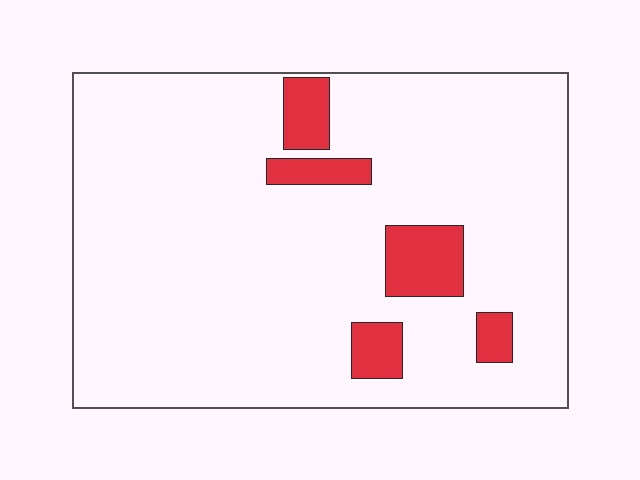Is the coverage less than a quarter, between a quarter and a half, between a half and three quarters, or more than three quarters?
Less than a quarter.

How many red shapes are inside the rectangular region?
5.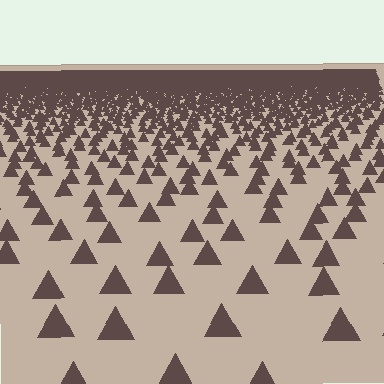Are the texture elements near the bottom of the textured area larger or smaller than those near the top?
Larger. Near the bottom, elements are closer to the viewer and appear at a bigger on-screen size.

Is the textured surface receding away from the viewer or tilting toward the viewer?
The surface is receding away from the viewer. Texture elements get smaller and denser toward the top.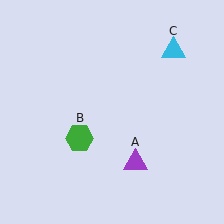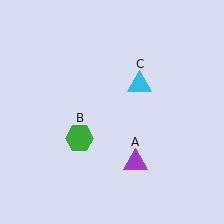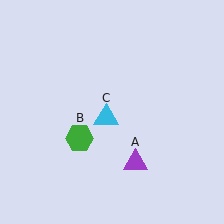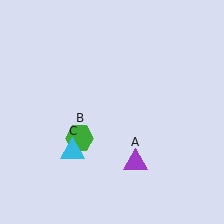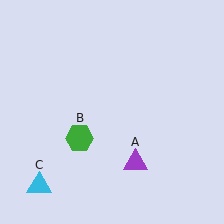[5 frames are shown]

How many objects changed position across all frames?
1 object changed position: cyan triangle (object C).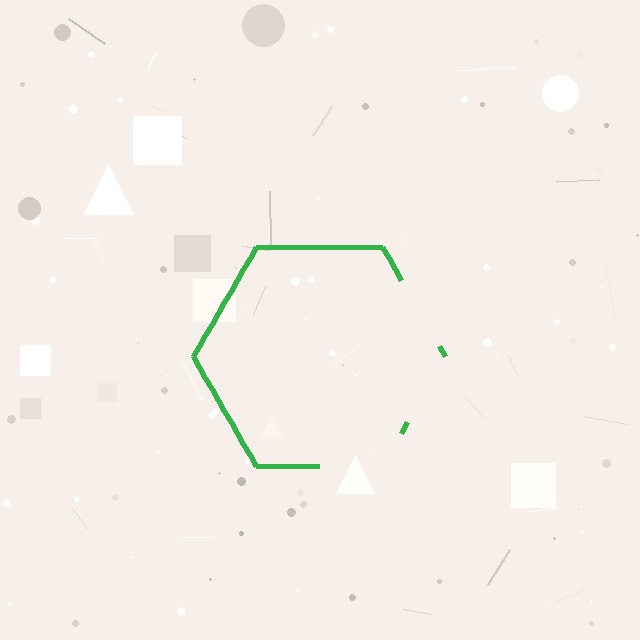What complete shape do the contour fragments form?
The contour fragments form a hexagon.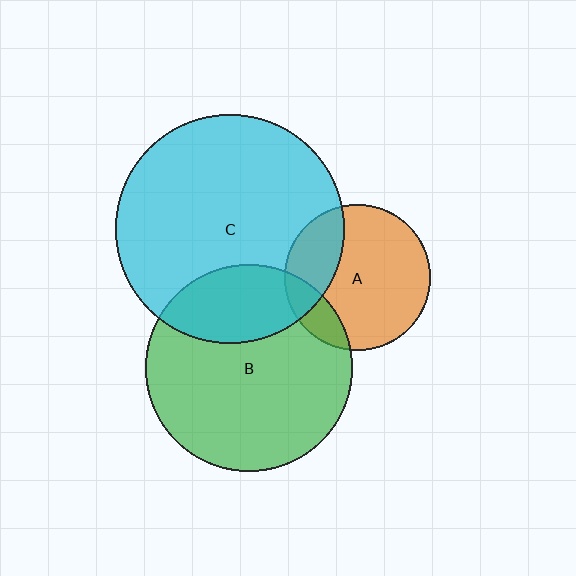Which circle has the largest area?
Circle C (cyan).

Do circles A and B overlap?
Yes.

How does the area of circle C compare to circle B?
Approximately 1.2 times.